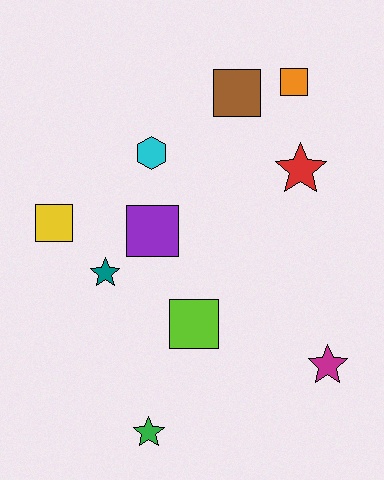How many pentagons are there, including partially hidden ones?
There are no pentagons.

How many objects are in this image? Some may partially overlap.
There are 10 objects.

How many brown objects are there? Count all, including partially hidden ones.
There is 1 brown object.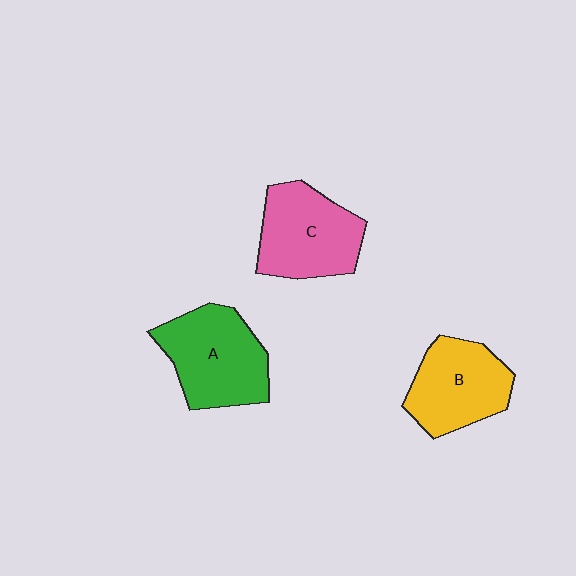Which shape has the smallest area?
Shape B (yellow).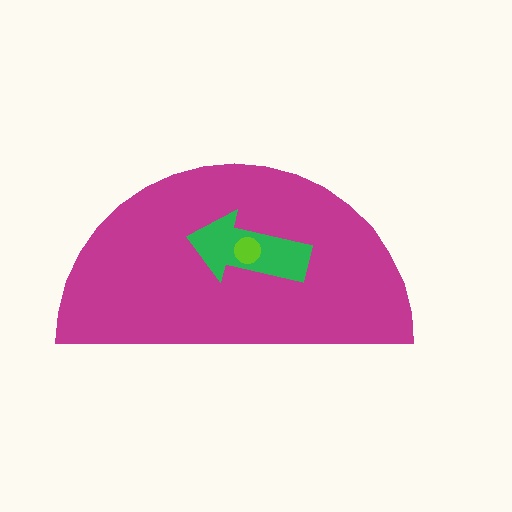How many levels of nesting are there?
3.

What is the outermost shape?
The magenta semicircle.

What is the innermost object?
The lime circle.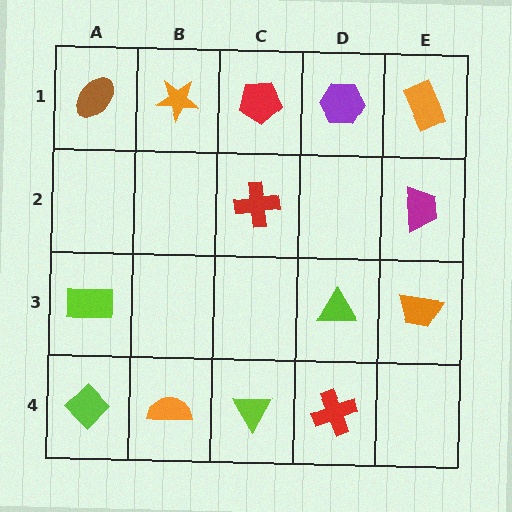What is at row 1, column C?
A red pentagon.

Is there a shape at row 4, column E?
No, that cell is empty.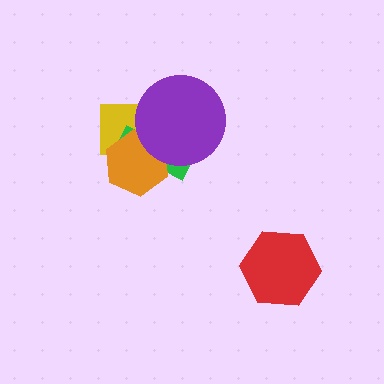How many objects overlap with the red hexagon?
0 objects overlap with the red hexagon.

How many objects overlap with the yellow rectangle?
3 objects overlap with the yellow rectangle.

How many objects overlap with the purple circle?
3 objects overlap with the purple circle.